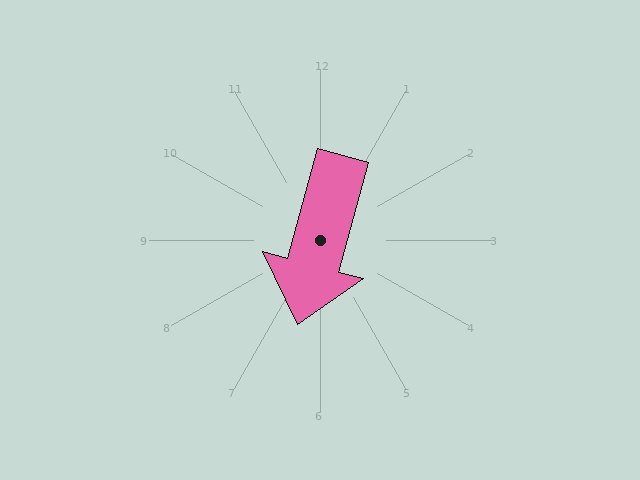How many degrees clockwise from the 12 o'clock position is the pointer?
Approximately 195 degrees.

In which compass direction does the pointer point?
South.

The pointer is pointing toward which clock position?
Roughly 7 o'clock.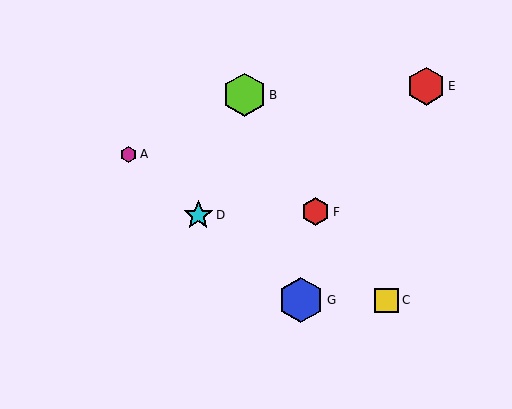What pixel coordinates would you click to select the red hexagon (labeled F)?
Click at (316, 212) to select the red hexagon F.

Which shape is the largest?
The blue hexagon (labeled G) is the largest.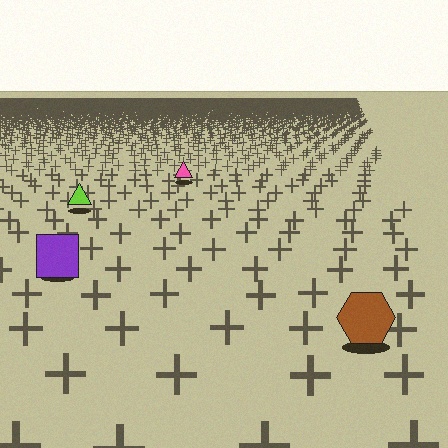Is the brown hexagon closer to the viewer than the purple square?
Yes. The brown hexagon is closer — you can tell from the texture gradient: the ground texture is coarser near it.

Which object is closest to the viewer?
The brown hexagon is closest. The texture marks near it are larger and more spread out.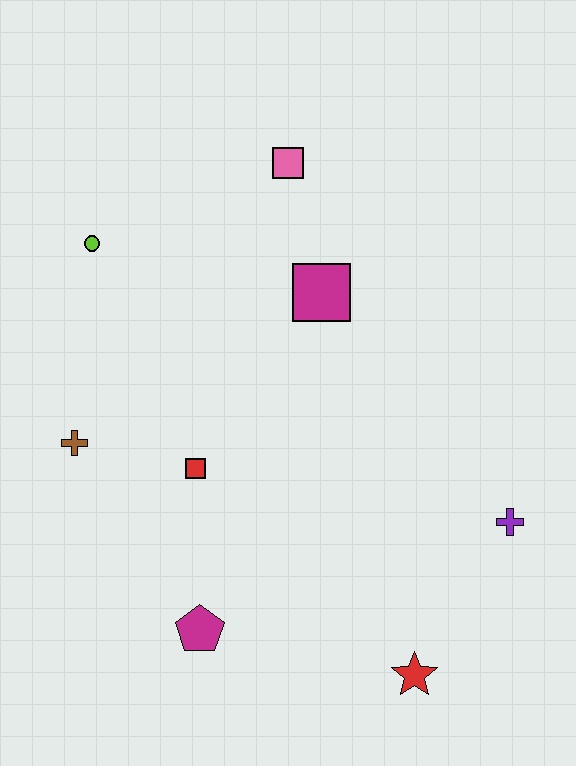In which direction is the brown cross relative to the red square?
The brown cross is to the left of the red square.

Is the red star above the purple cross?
No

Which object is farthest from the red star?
The lime circle is farthest from the red star.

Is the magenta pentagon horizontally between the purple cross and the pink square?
No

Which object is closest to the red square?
The brown cross is closest to the red square.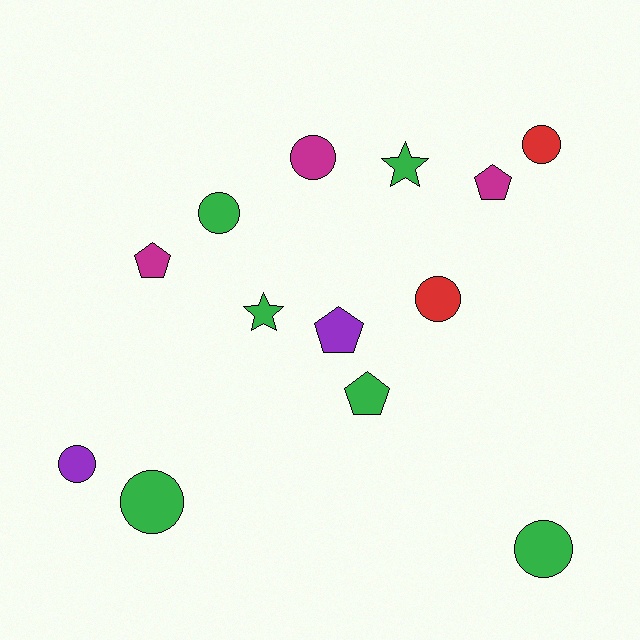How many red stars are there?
There are no red stars.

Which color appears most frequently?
Green, with 6 objects.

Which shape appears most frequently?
Circle, with 7 objects.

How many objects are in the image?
There are 13 objects.